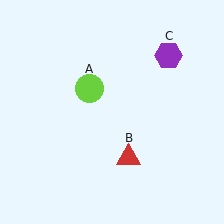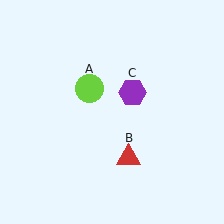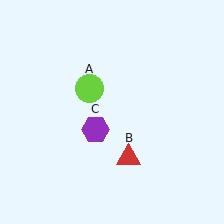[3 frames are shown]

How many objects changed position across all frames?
1 object changed position: purple hexagon (object C).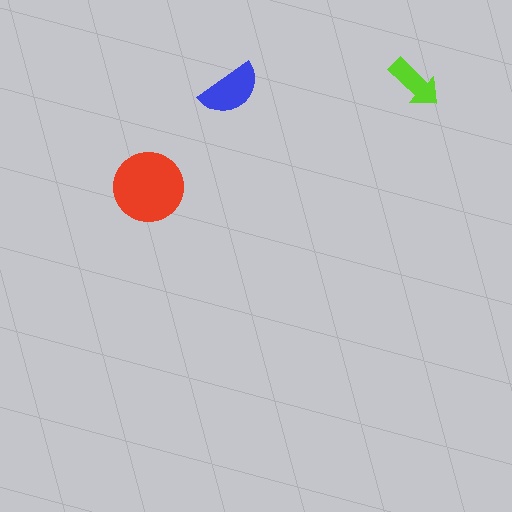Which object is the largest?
The red circle.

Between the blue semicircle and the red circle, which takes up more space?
The red circle.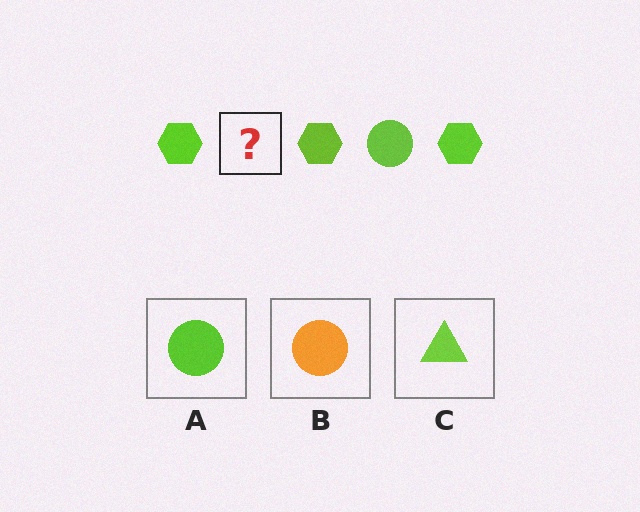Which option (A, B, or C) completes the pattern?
A.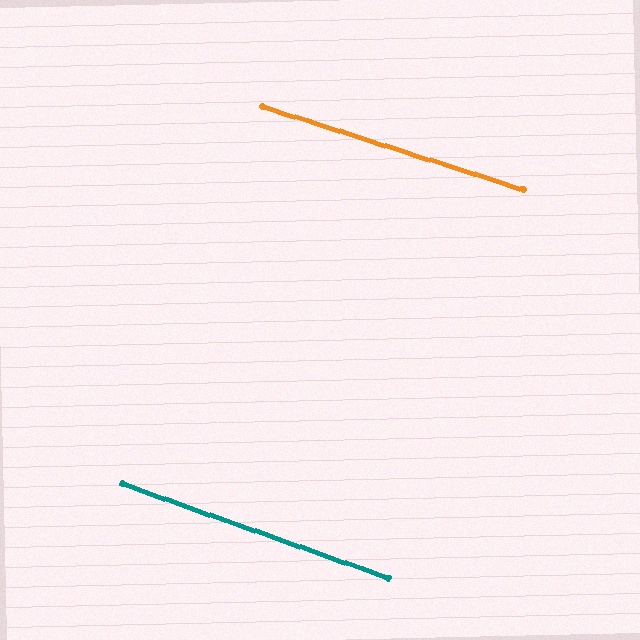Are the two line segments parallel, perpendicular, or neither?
Parallel — their directions differ by only 1.9°.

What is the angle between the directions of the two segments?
Approximately 2 degrees.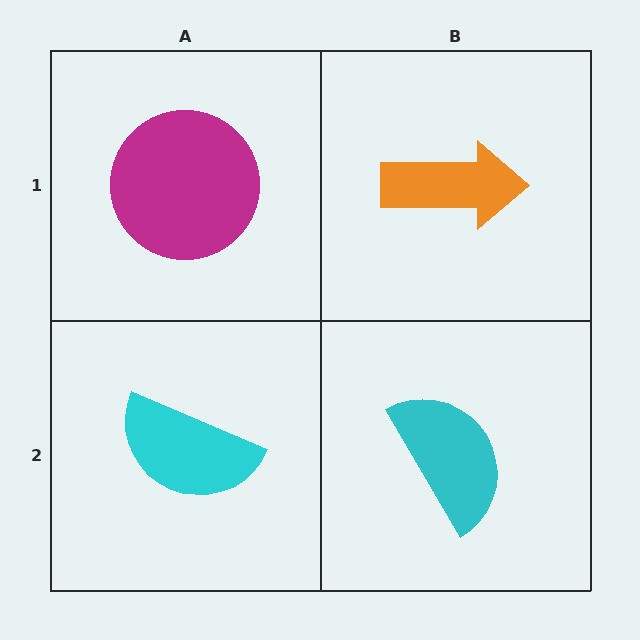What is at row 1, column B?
An orange arrow.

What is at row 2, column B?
A cyan semicircle.